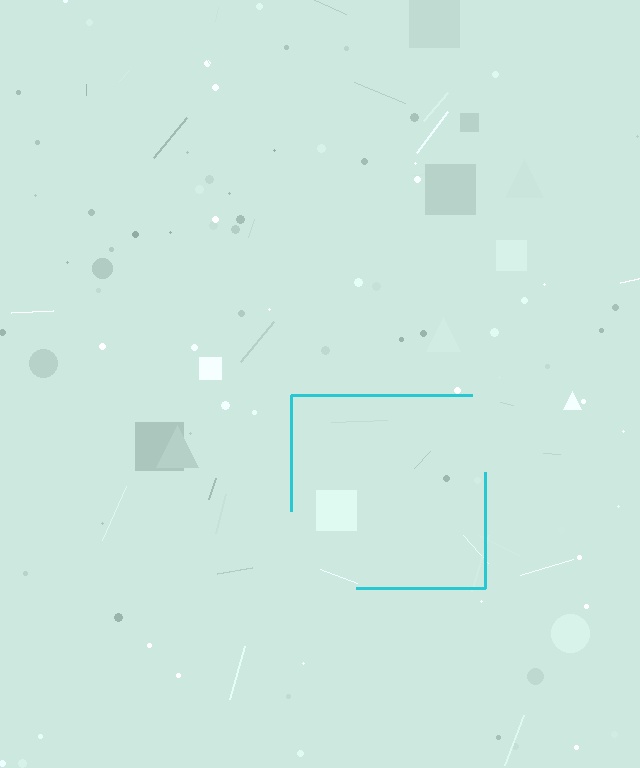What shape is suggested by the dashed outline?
The dashed outline suggests a square.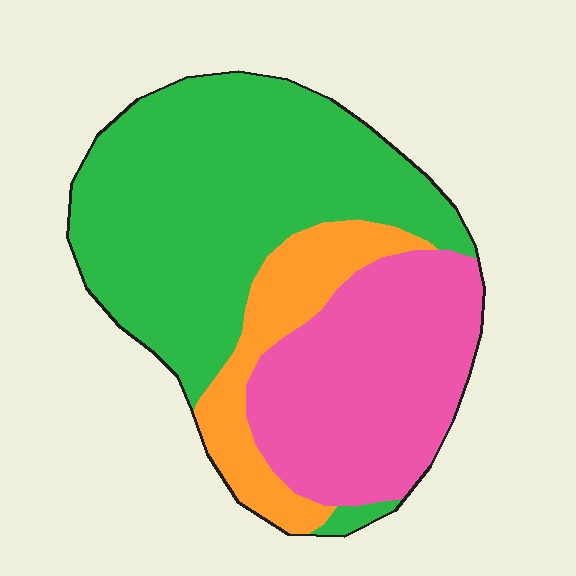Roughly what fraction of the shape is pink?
Pink covers around 35% of the shape.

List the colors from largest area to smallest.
From largest to smallest: green, pink, orange.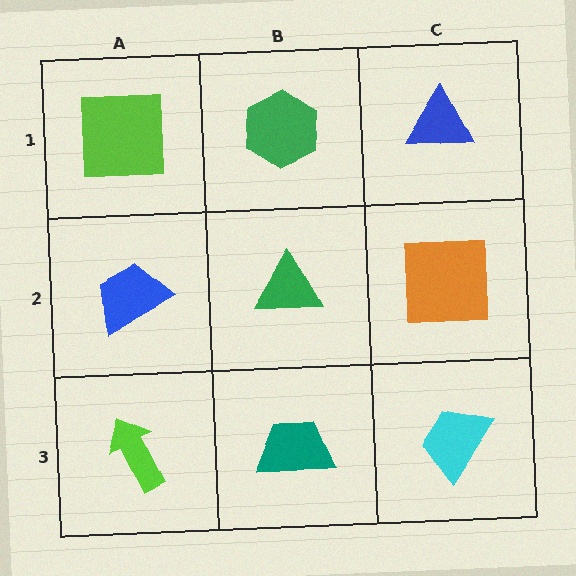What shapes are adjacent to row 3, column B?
A green triangle (row 2, column B), a lime arrow (row 3, column A), a cyan trapezoid (row 3, column C).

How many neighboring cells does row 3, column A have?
2.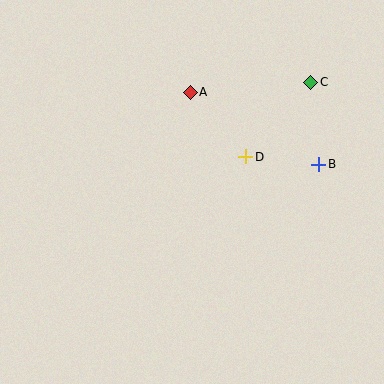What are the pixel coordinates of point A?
Point A is at (190, 92).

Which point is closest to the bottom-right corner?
Point B is closest to the bottom-right corner.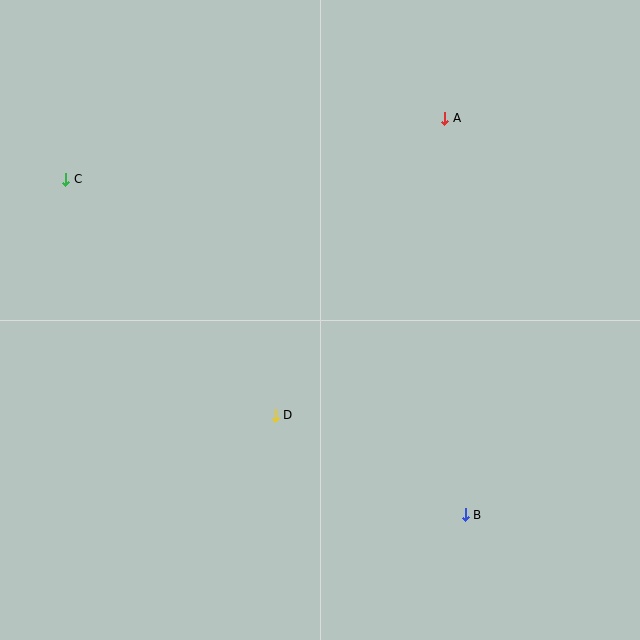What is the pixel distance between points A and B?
The distance between A and B is 397 pixels.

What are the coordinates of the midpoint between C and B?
The midpoint between C and B is at (265, 347).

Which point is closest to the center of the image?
Point D at (275, 415) is closest to the center.